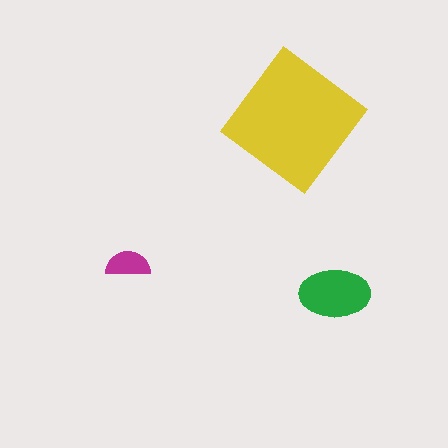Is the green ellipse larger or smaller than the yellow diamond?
Smaller.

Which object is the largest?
The yellow diamond.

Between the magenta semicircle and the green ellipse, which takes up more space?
The green ellipse.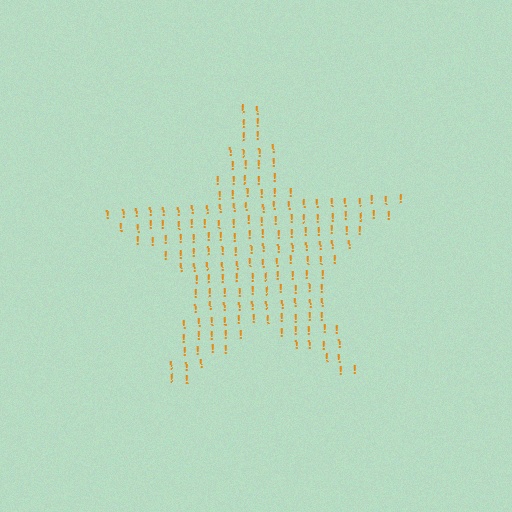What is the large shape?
The large shape is a star.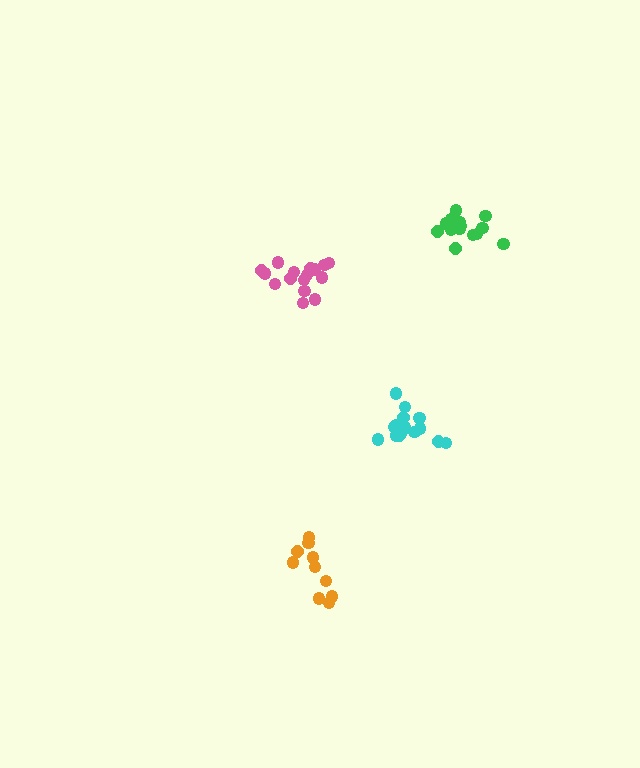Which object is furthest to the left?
The pink cluster is leftmost.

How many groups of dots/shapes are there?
There are 4 groups.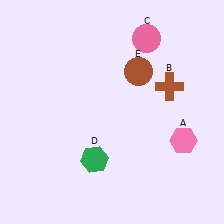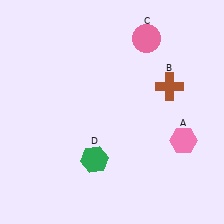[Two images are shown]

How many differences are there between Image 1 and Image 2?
There is 1 difference between the two images.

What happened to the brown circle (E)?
The brown circle (E) was removed in Image 2. It was in the top-right area of Image 1.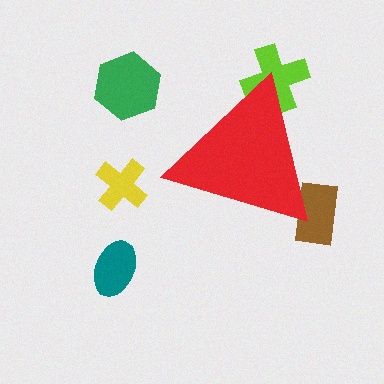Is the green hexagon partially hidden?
No, the green hexagon is fully visible.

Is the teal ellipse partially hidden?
No, the teal ellipse is fully visible.